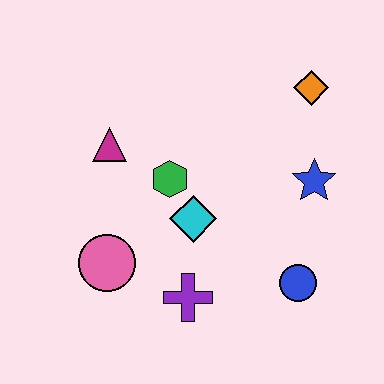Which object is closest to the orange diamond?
The blue star is closest to the orange diamond.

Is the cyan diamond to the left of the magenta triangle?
No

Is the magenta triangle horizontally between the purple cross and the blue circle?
No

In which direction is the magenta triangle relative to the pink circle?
The magenta triangle is above the pink circle.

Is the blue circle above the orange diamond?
No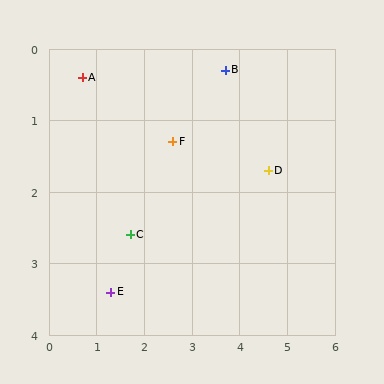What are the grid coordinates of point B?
Point B is at approximately (3.7, 0.3).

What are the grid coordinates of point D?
Point D is at approximately (4.6, 1.7).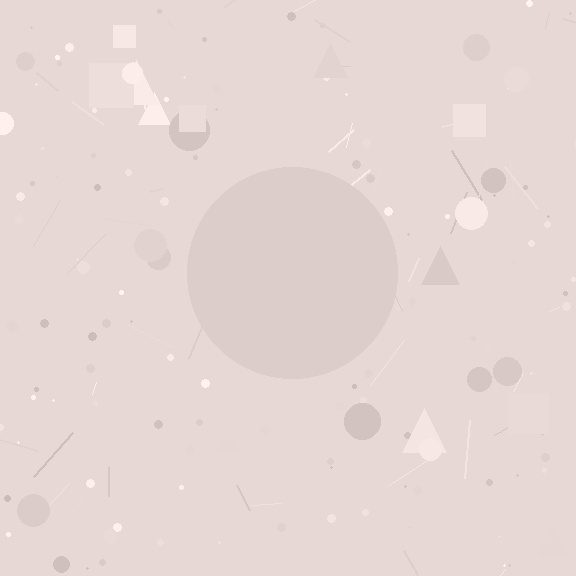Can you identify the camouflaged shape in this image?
The camouflaged shape is a circle.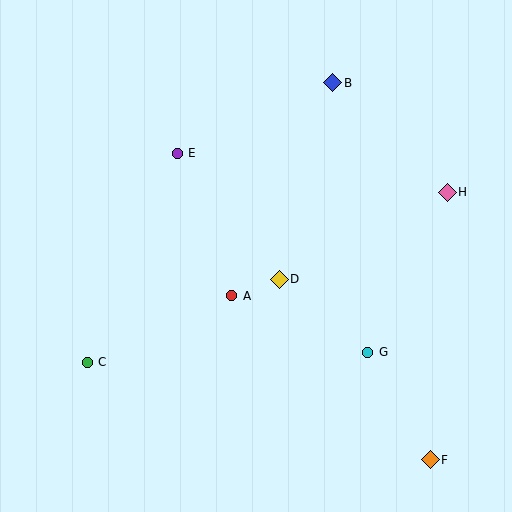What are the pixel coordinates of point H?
Point H is at (447, 192).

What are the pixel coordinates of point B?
Point B is at (333, 83).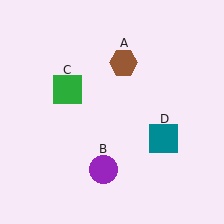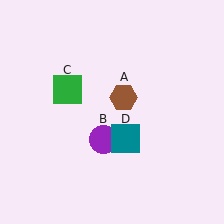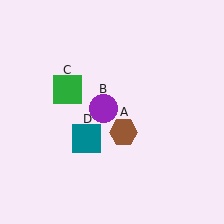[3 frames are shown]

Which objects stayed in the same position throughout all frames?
Green square (object C) remained stationary.